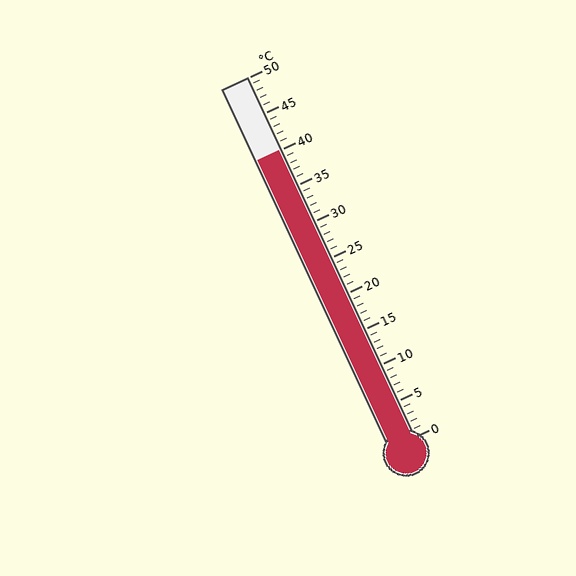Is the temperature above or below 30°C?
The temperature is above 30°C.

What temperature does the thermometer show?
The thermometer shows approximately 40°C.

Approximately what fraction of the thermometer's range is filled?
The thermometer is filled to approximately 80% of its range.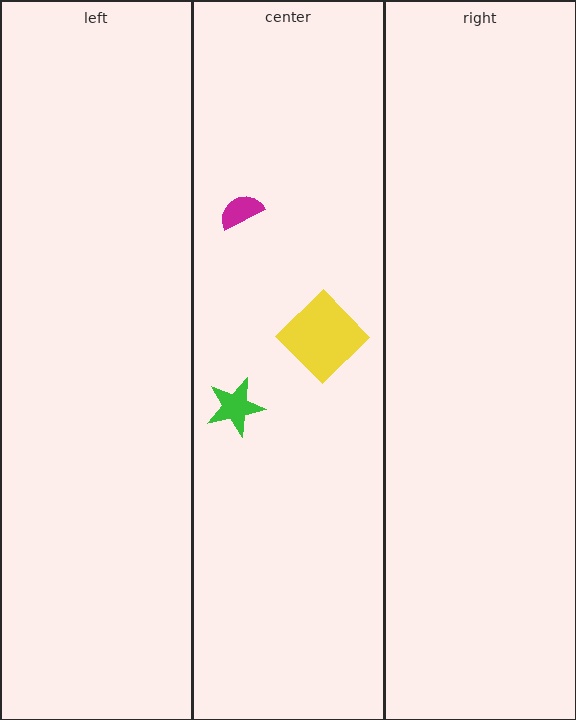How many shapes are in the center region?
3.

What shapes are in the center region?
The yellow diamond, the magenta semicircle, the green star.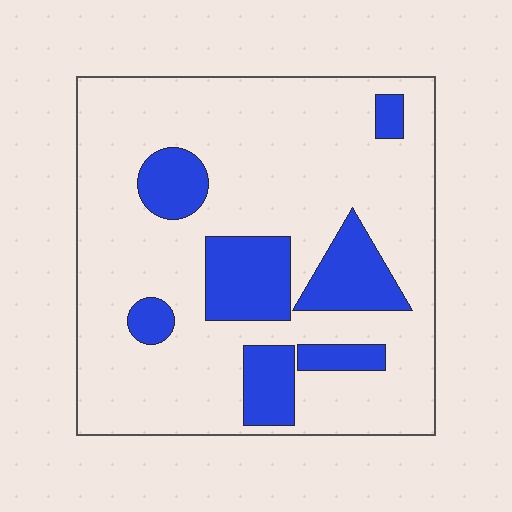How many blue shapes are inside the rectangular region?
7.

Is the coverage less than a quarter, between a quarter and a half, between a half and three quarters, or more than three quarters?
Less than a quarter.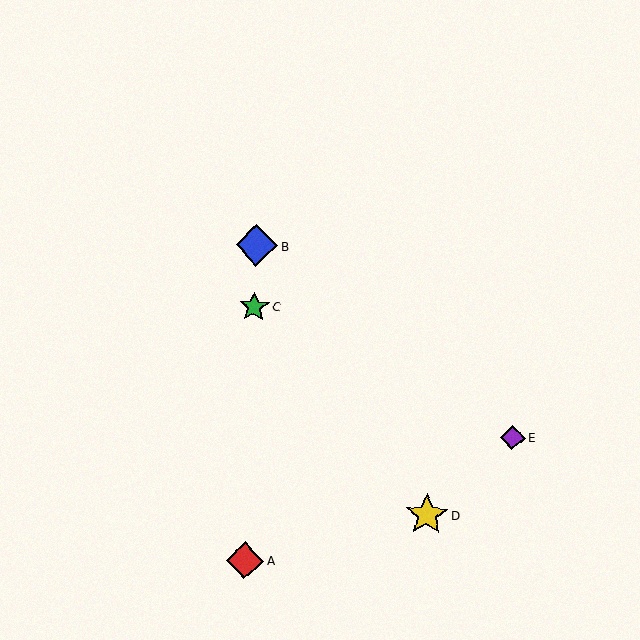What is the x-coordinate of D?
Object D is at x≈427.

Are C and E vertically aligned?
No, C is at x≈254 and E is at x≈513.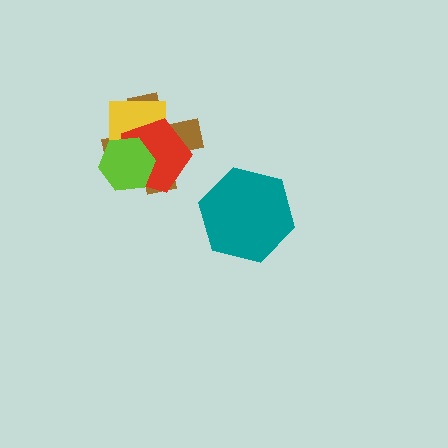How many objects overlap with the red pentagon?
3 objects overlap with the red pentagon.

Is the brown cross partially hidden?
Yes, it is partially covered by another shape.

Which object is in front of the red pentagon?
The lime hexagon is in front of the red pentagon.